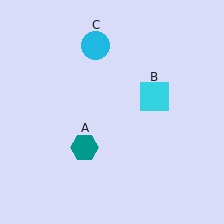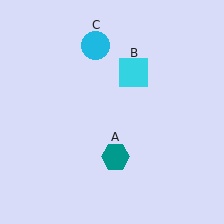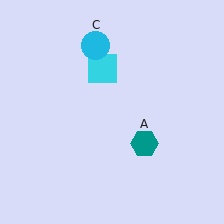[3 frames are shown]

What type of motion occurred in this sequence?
The teal hexagon (object A), cyan square (object B) rotated counterclockwise around the center of the scene.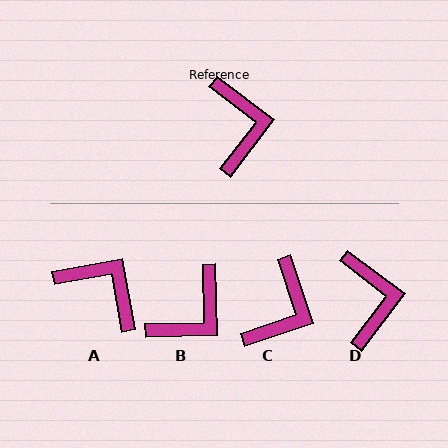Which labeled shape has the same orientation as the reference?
D.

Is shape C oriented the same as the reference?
No, it is off by about 34 degrees.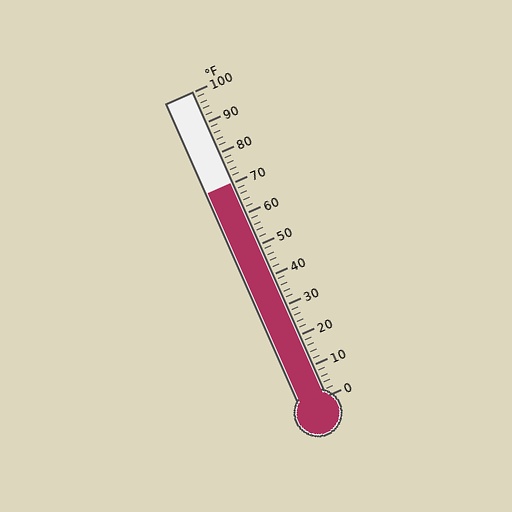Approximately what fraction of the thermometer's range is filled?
The thermometer is filled to approximately 70% of its range.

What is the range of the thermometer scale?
The thermometer scale ranges from 0°F to 100°F.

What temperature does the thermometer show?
The thermometer shows approximately 70°F.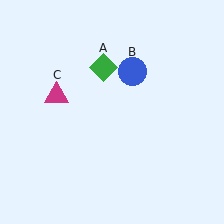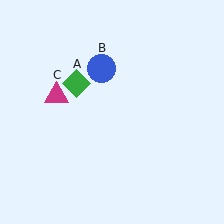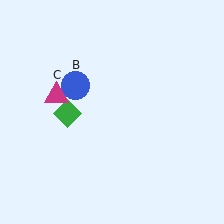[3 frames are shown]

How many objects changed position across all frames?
2 objects changed position: green diamond (object A), blue circle (object B).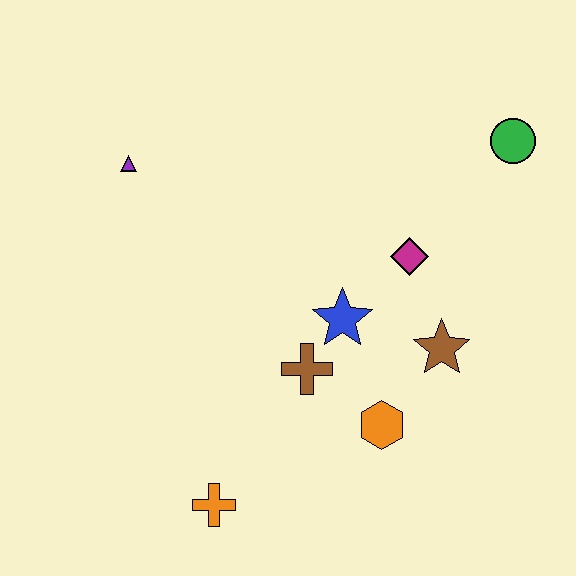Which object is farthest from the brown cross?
The green circle is farthest from the brown cross.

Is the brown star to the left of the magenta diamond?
No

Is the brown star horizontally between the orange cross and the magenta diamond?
No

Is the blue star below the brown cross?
No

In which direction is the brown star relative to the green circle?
The brown star is below the green circle.